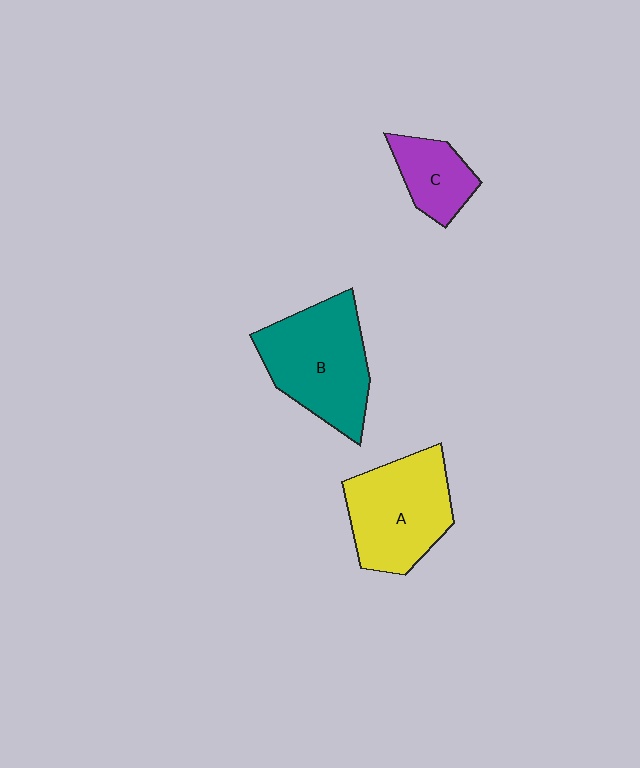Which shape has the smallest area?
Shape C (purple).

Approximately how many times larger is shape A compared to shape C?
Approximately 2.0 times.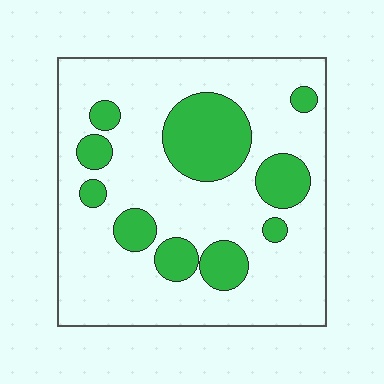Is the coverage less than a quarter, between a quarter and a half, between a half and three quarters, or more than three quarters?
Less than a quarter.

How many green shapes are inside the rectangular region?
10.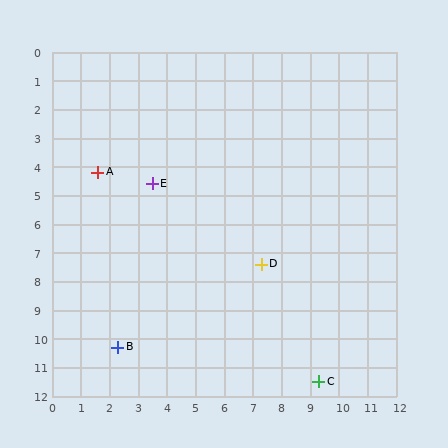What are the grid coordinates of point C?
Point C is at approximately (9.3, 11.5).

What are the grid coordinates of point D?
Point D is at approximately (7.3, 7.4).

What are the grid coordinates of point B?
Point B is at approximately (2.3, 10.3).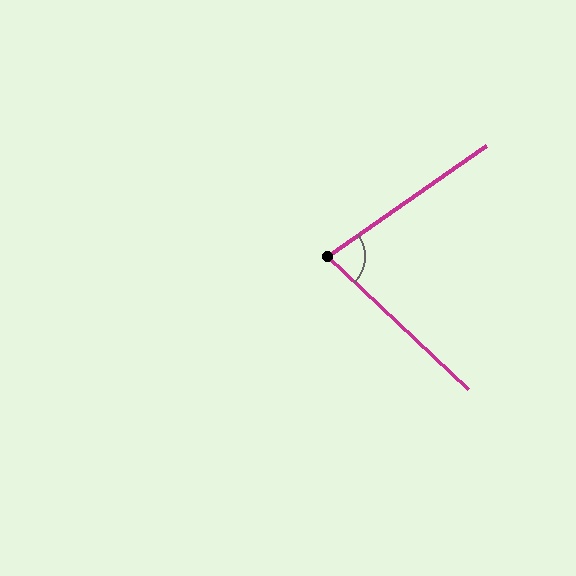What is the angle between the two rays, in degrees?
Approximately 78 degrees.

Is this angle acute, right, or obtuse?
It is acute.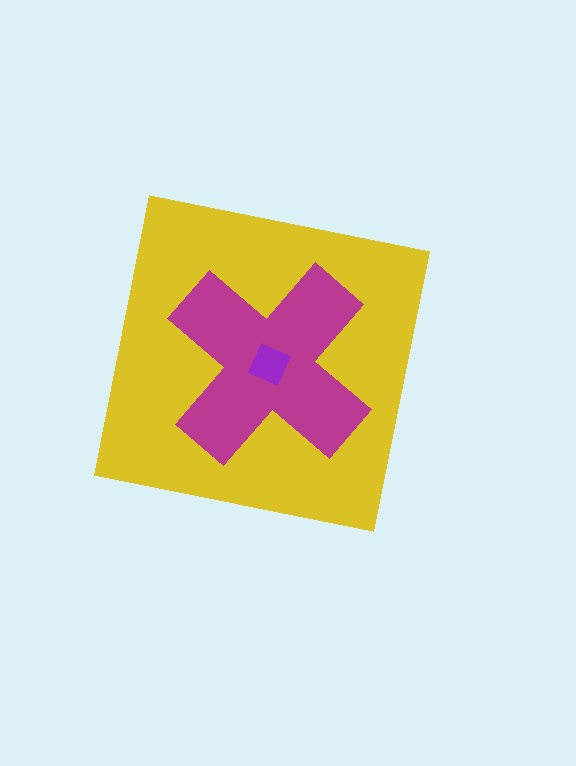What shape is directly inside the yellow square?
The magenta cross.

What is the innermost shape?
The purple square.